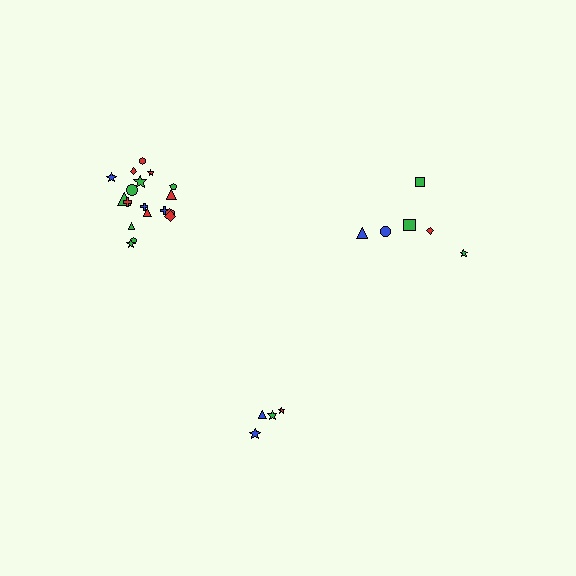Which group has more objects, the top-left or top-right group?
The top-left group.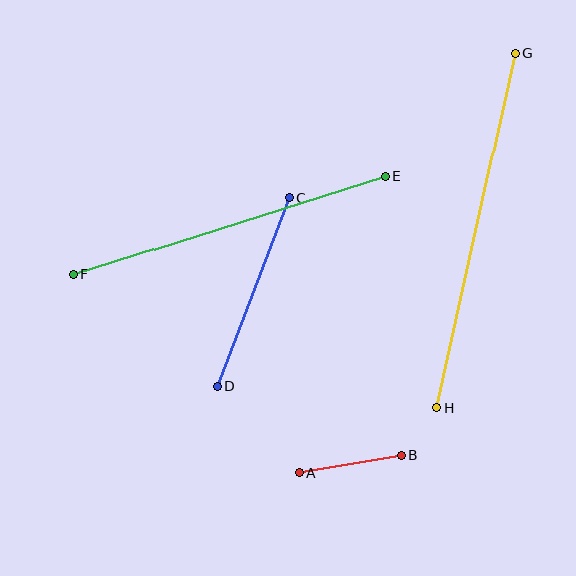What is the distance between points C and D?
The distance is approximately 202 pixels.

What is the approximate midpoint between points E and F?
The midpoint is at approximately (229, 226) pixels.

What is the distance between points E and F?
The distance is approximately 327 pixels.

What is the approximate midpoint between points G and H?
The midpoint is at approximately (476, 230) pixels.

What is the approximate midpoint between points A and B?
The midpoint is at approximately (351, 464) pixels.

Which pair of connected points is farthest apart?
Points G and H are farthest apart.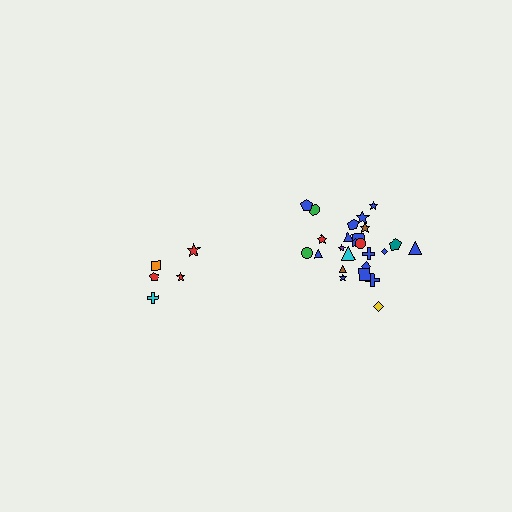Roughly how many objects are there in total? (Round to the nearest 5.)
Roughly 30 objects in total.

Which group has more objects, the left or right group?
The right group.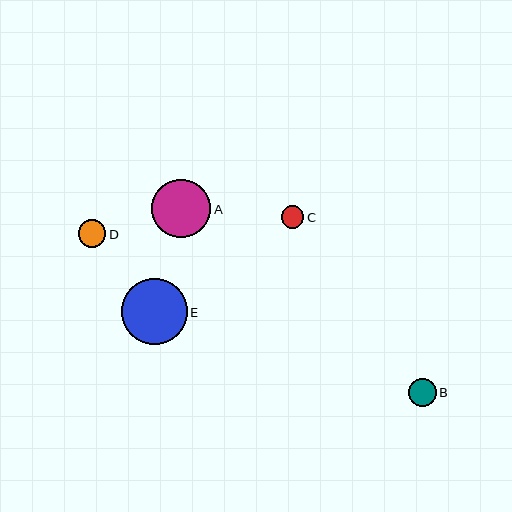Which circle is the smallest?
Circle C is the smallest with a size of approximately 23 pixels.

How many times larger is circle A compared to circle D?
Circle A is approximately 2.2 times the size of circle D.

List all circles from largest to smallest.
From largest to smallest: E, A, B, D, C.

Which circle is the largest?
Circle E is the largest with a size of approximately 66 pixels.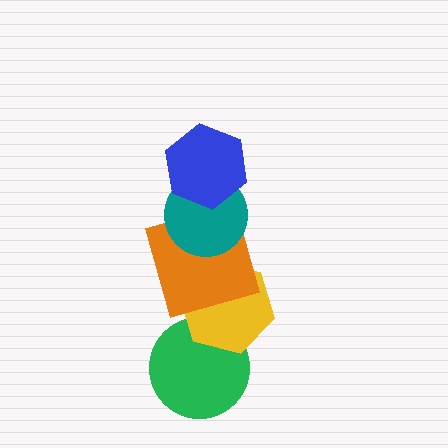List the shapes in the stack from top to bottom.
From top to bottom: the blue hexagon, the teal circle, the orange square, the yellow hexagon, the green circle.